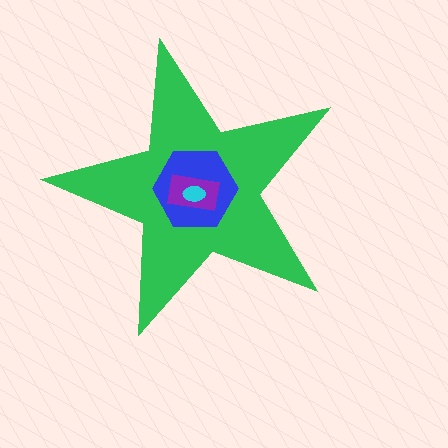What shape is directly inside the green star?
The blue hexagon.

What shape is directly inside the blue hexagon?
The purple rectangle.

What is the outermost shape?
The green star.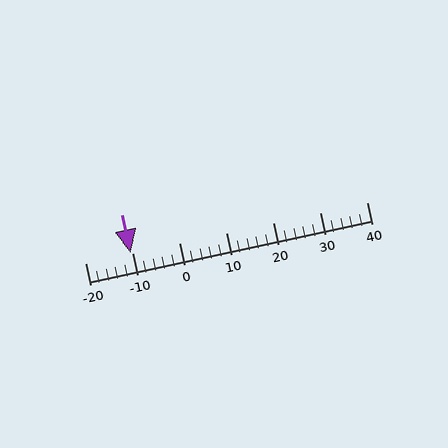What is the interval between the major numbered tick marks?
The major tick marks are spaced 10 units apart.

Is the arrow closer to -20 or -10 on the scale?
The arrow is closer to -10.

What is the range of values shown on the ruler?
The ruler shows values from -20 to 40.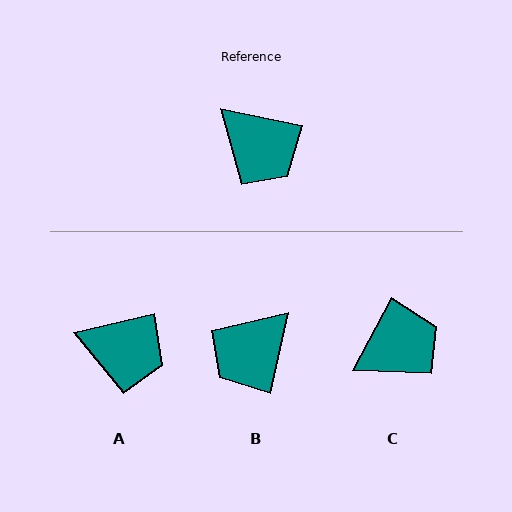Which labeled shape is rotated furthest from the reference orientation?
B, about 91 degrees away.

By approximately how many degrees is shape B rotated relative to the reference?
Approximately 91 degrees clockwise.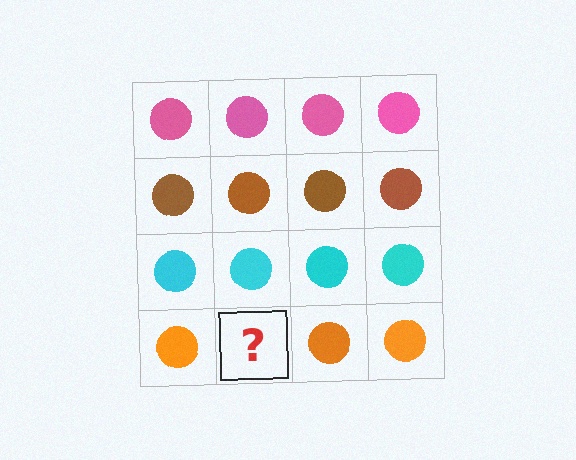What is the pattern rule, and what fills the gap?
The rule is that each row has a consistent color. The gap should be filled with an orange circle.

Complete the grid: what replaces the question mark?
The question mark should be replaced with an orange circle.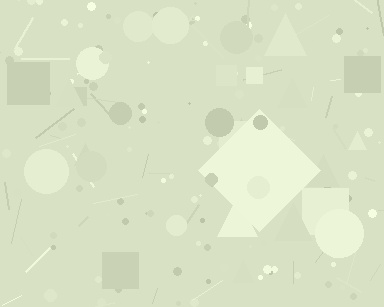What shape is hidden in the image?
A diamond is hidden in the image.